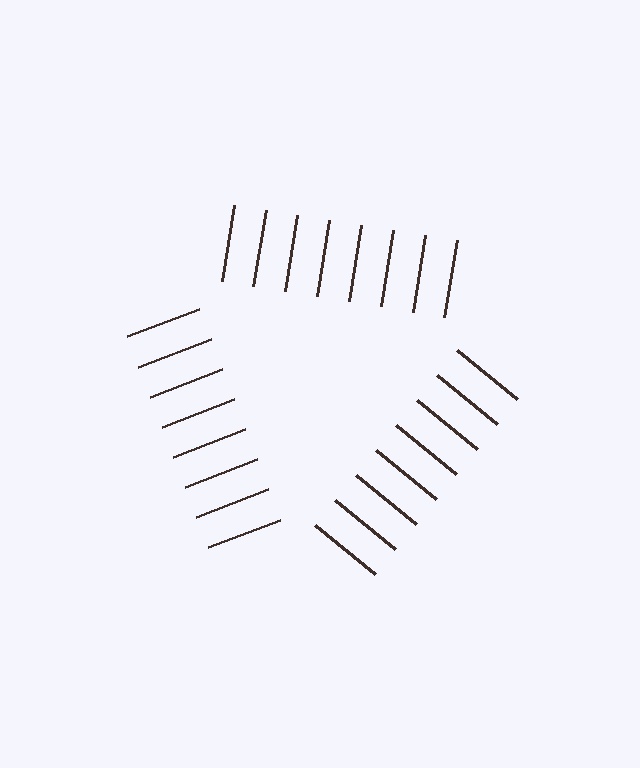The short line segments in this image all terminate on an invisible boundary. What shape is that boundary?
An illusory triangle — the line segments terminate on its edges but no continuous stroke is drawn.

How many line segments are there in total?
24 — 8 along each of the 3 edges.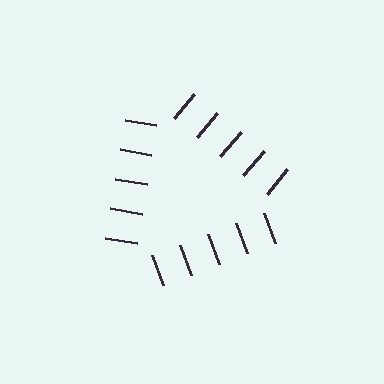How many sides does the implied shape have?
3 sides — the line-ends trace a triangle.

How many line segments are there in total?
15 — 5 along each of the 3 edges.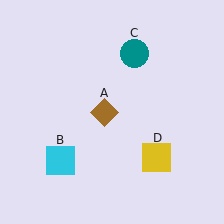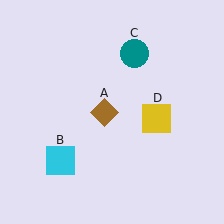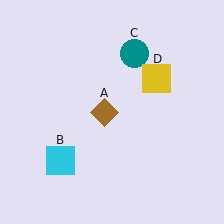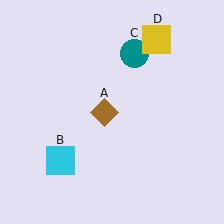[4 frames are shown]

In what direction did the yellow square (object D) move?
The yellow square (object D) moved up.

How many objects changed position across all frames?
1 object changed position: yellow square (object D).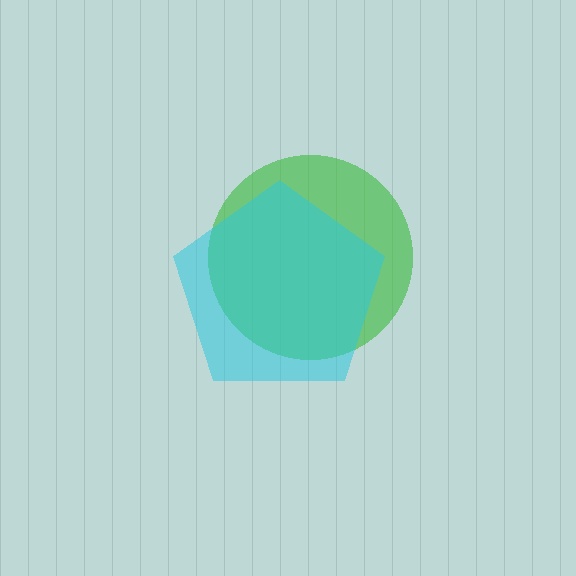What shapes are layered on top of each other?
The layered shapes are: a green circle, a cyan pentagon.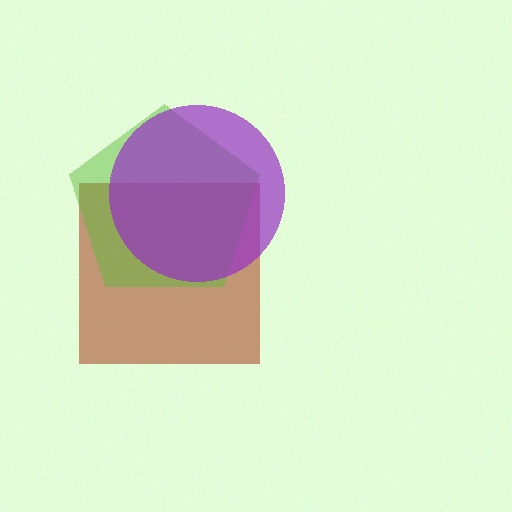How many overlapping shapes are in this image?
There are 3 overlapping shapes in the image.